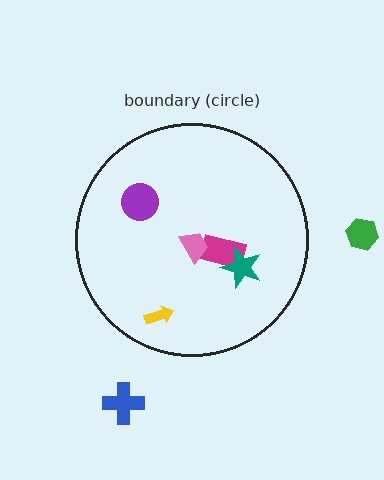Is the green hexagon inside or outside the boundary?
Outside.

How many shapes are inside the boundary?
5 inside, 2 outside.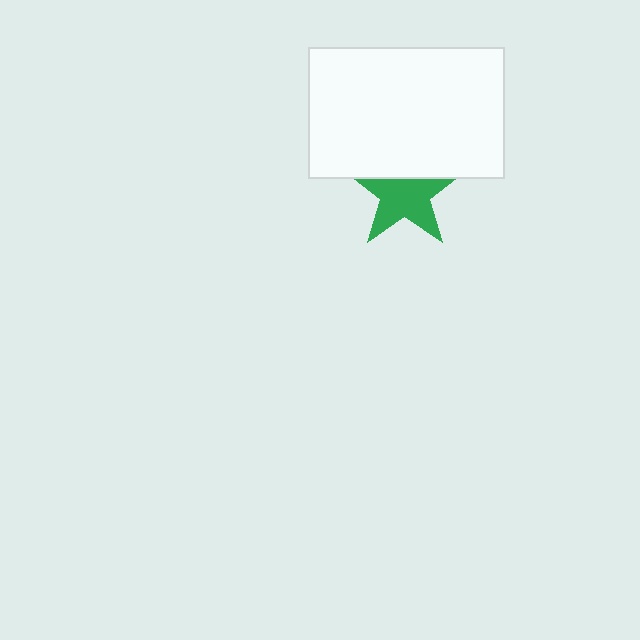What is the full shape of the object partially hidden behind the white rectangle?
The partially hidden object is a green star.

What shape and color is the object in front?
The object in front is a white rectangle.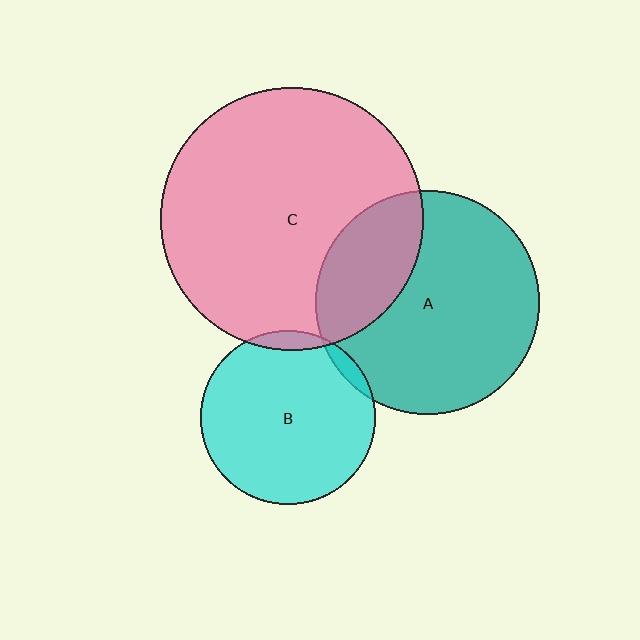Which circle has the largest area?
Circle C (pink).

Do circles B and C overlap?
Yes.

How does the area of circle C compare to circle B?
Approximately 2.3 times.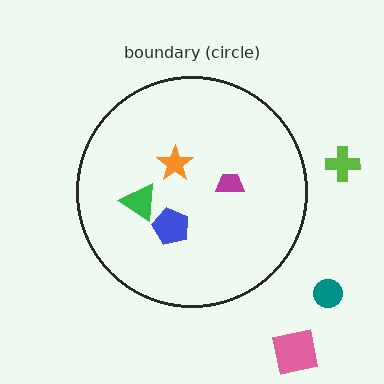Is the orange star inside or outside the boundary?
Inside.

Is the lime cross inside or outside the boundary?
Outside.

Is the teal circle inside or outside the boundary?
Outside.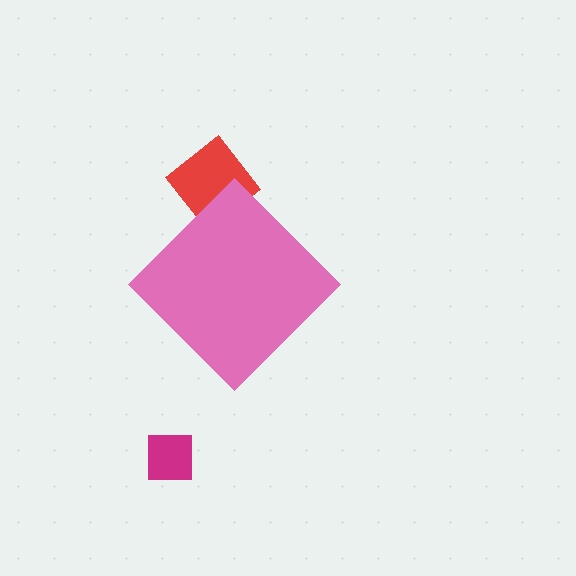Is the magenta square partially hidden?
No, the magenta square is fully visible.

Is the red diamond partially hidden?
Yes, the red diamond is partially hidden behind the pink diamond.